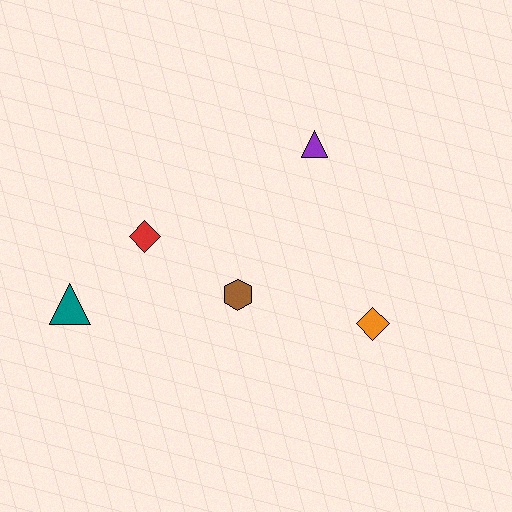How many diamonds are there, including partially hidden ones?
There are 2 diamonds.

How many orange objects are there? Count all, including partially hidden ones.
There is 1 orange object.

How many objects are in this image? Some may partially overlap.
There are 5 objects.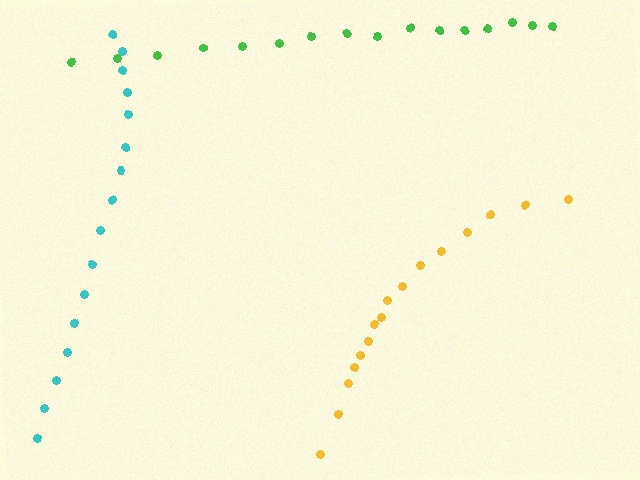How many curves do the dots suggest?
There are 3 distinct paths.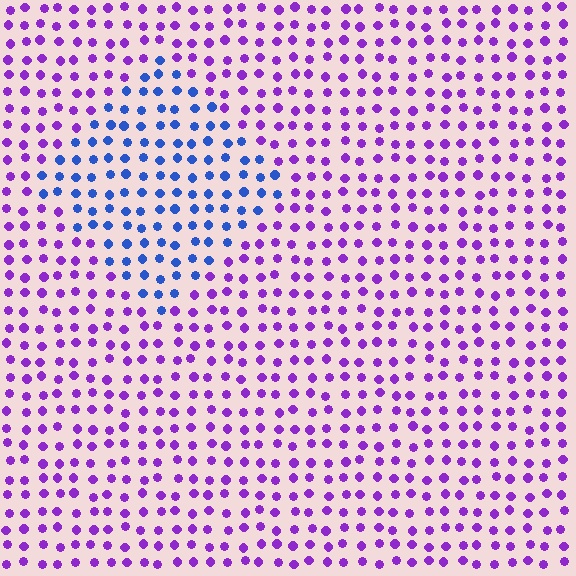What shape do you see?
I see a diamond.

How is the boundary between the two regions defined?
The boundary is defined purely by a slight shift in hue (about 55 degrees). Spacing, size, and orientation are identical on both sides.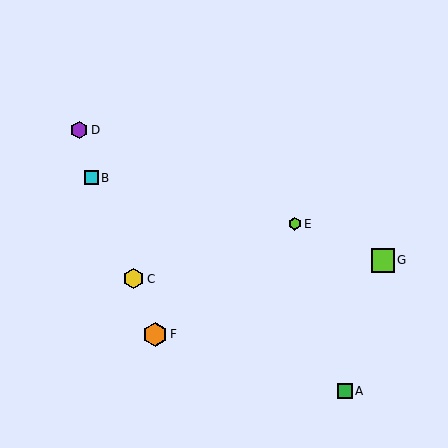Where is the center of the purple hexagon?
The center of the purple hexagon is at (79, 130).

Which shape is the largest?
The orange hexagon (labeled F) is the largest.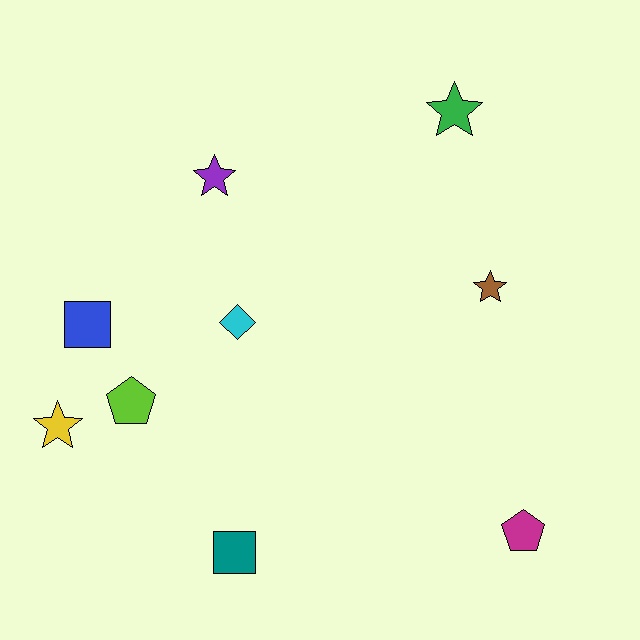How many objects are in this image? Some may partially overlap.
There are 9 objects.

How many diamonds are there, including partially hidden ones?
There is 1 diamond.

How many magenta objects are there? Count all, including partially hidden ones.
There is 1 magenta object.